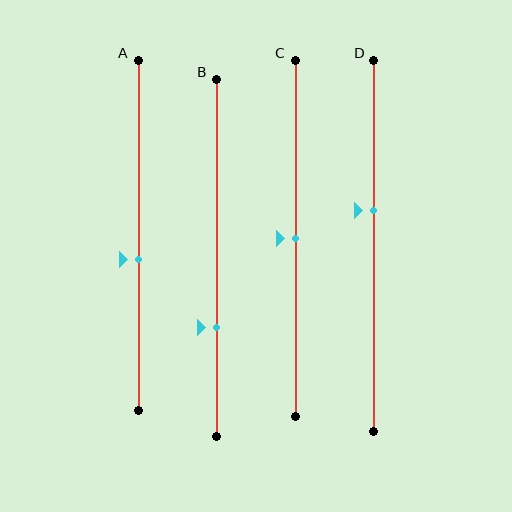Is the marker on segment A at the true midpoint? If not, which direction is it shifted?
No, the marker on segment A is shifted downward by about 7% of the segment length.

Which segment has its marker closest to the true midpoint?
Segment C has its marker closest to the true midpoint.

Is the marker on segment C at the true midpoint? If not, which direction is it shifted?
Yes, the marker on segment C is at the true midpoint.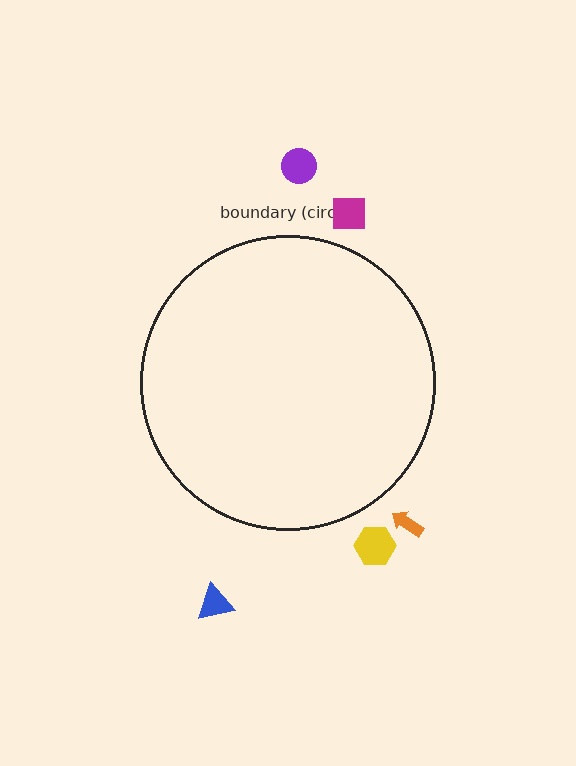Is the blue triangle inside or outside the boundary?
Outside.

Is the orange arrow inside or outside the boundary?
Outside.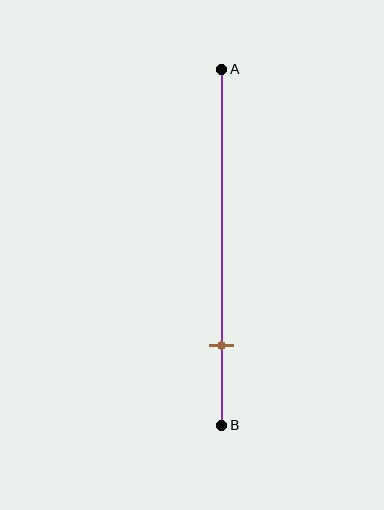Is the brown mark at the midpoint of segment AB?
No, the mark is at about 75% from A, not at the 50% midpoint.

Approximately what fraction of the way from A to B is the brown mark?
The brown mark is approximately 75% of the way from A to B.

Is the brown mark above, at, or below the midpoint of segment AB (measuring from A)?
The brown mark is below the midpoint of segment AB.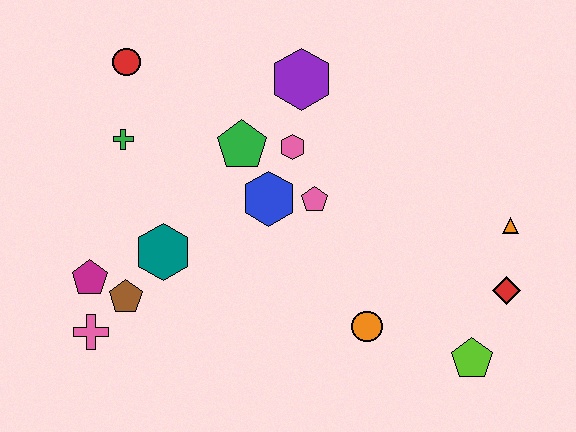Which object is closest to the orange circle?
The lime pentagon is closest to the orange circle.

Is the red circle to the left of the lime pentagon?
Yes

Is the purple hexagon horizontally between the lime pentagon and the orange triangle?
No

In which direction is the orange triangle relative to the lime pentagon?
The orange triangle is above the lime pentagon.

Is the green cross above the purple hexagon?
No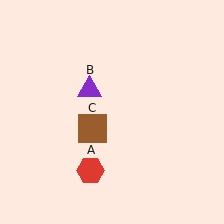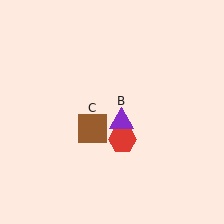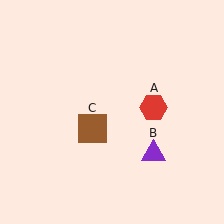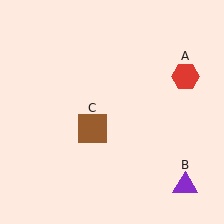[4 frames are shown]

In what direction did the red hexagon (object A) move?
The red hexagon (object A) moved up and to the right.